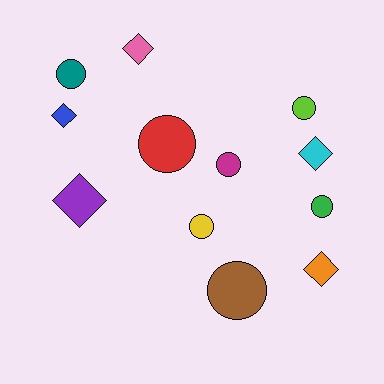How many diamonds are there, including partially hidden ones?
There are 5 diamonds.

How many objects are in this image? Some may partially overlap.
There are 12 objects.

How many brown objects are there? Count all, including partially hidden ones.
There is 1 brown object.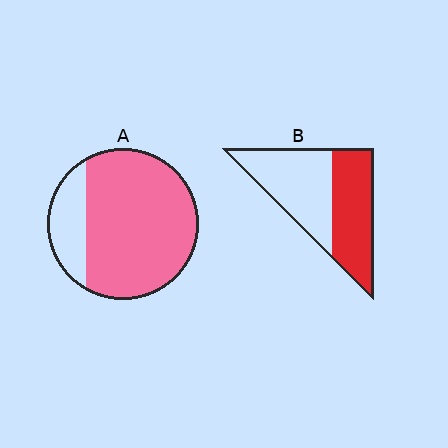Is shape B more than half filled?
Roughly half.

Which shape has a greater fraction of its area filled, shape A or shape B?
Shape A.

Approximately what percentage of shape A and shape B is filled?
A is approximately 80% and B is approximately 45%.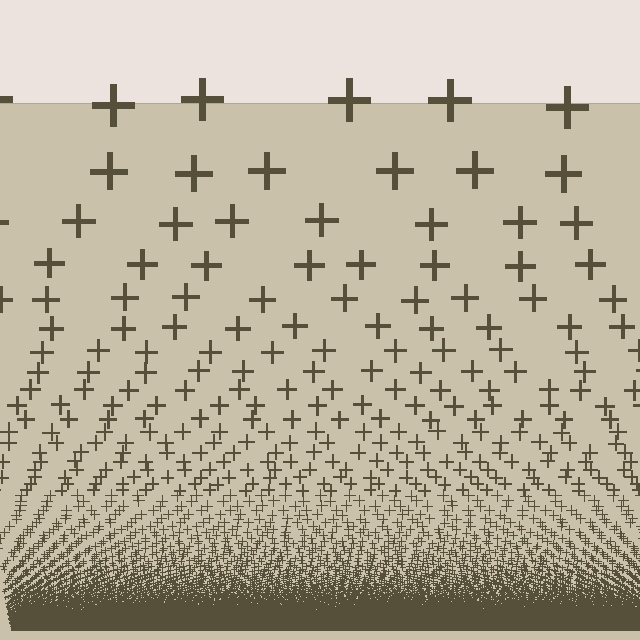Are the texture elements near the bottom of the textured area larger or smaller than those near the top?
Smaller. The gradient is inverted — elements near the bottom are smaller and denser.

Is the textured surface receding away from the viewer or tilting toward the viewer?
The surface appears to tilt toward the viewer. Texture elements get larger and sparser toward the top.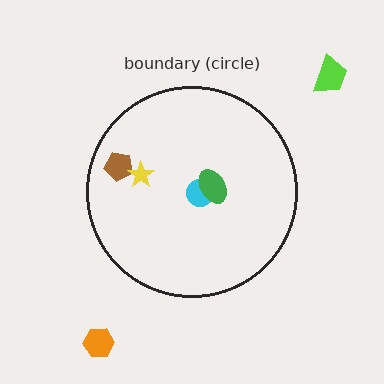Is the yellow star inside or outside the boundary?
Inside.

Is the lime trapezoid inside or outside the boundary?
Outside.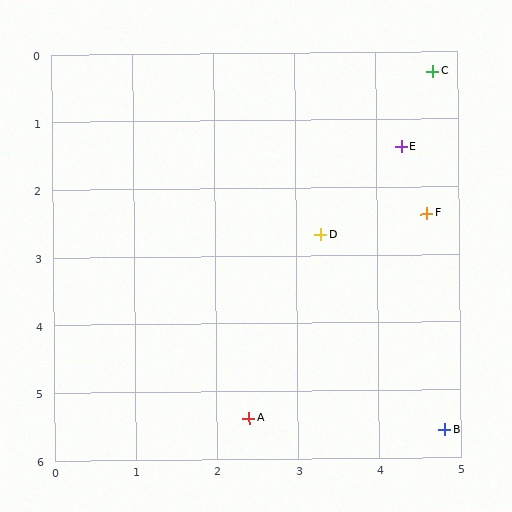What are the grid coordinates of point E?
Point E is at approximately (4.3, 1.4).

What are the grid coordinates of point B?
Point B is at approximately (4.8, 5.6).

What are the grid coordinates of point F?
Point F is at approximately (4.6, 2.4).